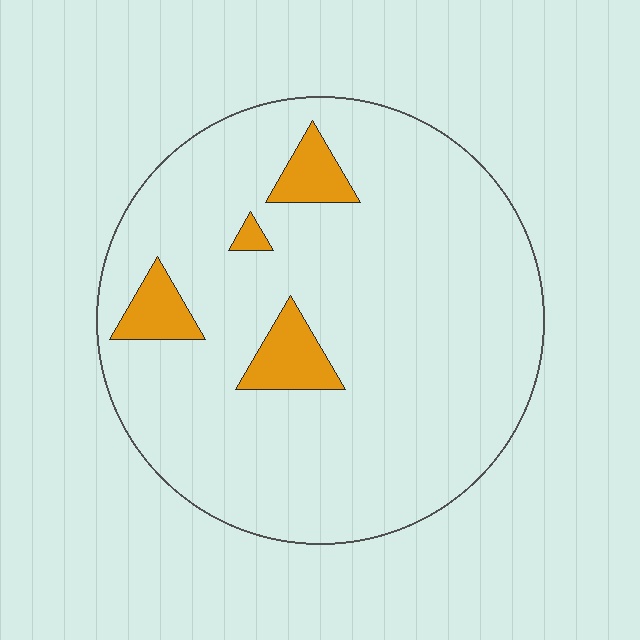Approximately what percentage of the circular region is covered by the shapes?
Approximately 10%.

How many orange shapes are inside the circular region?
4.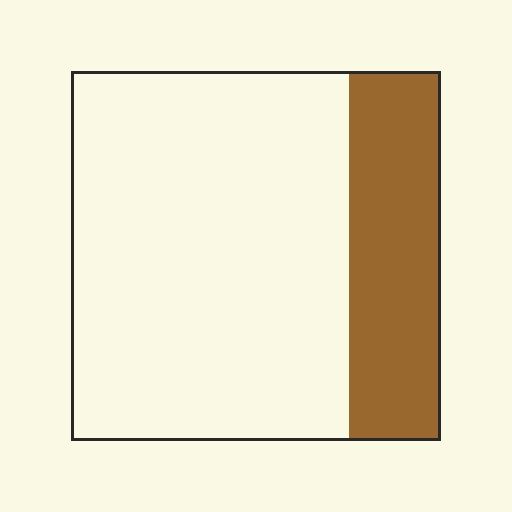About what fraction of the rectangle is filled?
About one quarter (1/4).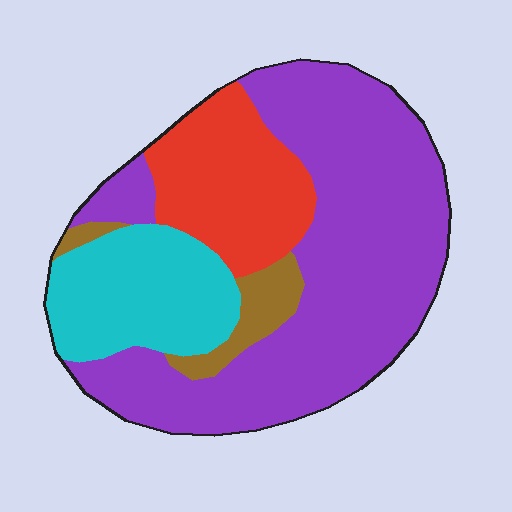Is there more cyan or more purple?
Purple.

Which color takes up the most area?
Purple, at roughly 55%.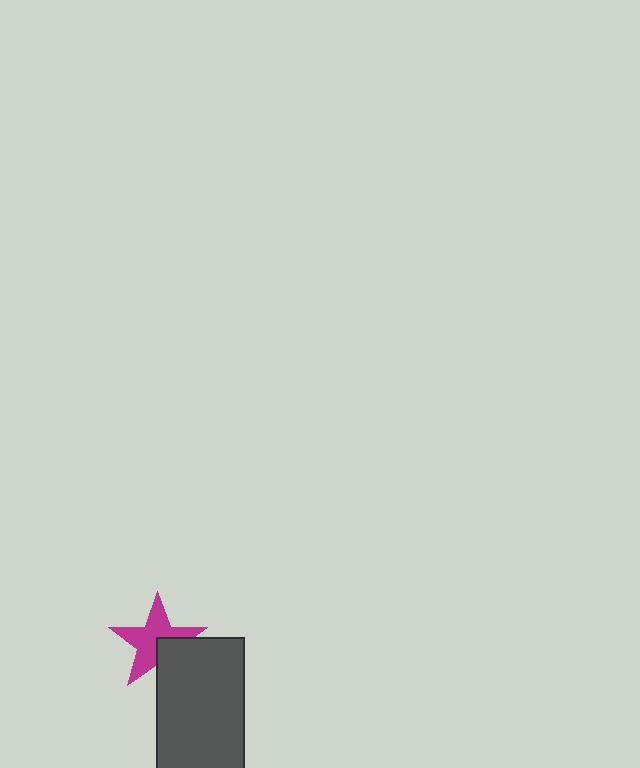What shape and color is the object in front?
The object in front is a dark gray rectangle.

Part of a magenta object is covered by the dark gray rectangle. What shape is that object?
It is a star.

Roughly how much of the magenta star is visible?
Most of it is visible (roughly 69%).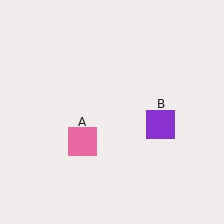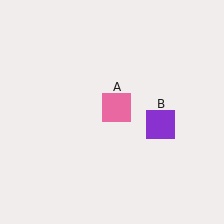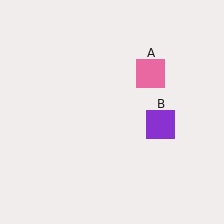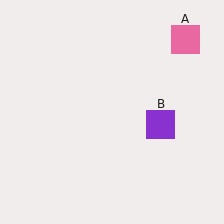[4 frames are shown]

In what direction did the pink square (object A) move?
The pink square (object A) moved up and to the right.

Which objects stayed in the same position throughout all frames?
Purple square (object B) remained stationary.